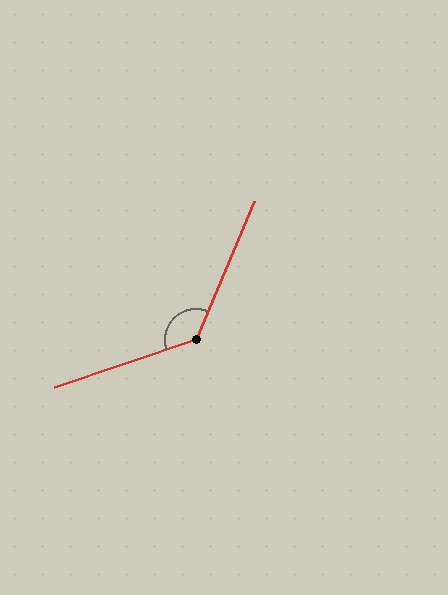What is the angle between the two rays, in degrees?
Approximately 131 degrees.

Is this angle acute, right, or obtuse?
It is obtuse.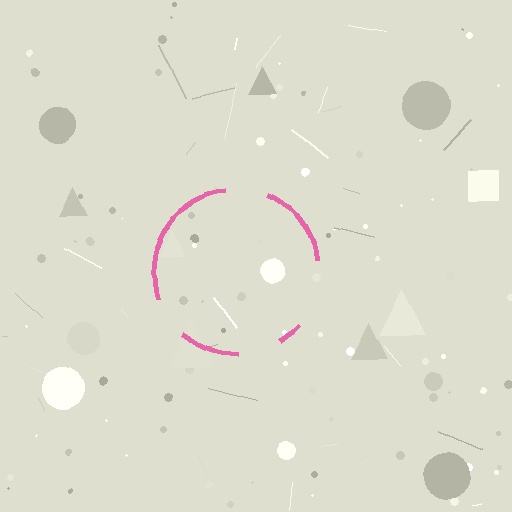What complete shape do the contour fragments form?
The contour fragments form a circle.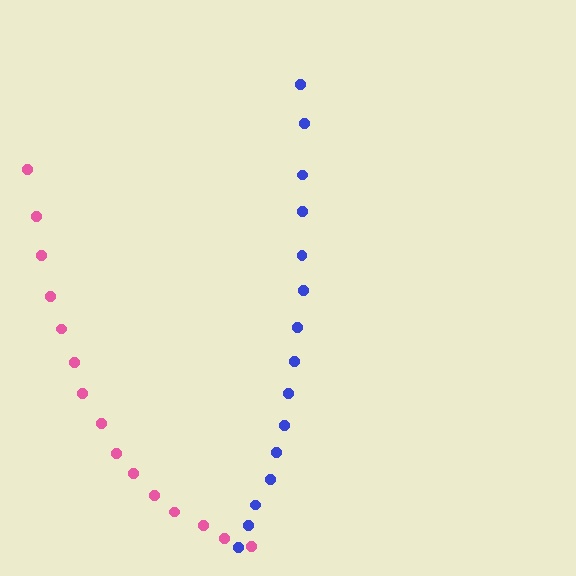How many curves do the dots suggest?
There are 2 distinct paths.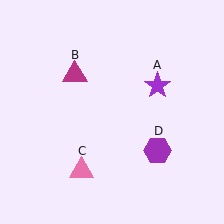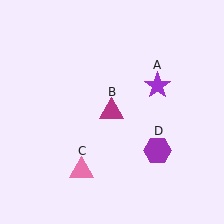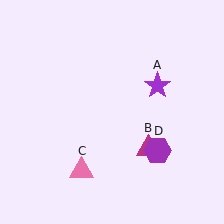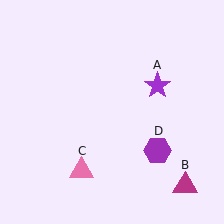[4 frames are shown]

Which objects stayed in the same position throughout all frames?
Purple star (object A) and pink triangle (object C) and purple hexagon (object D) remained stationary.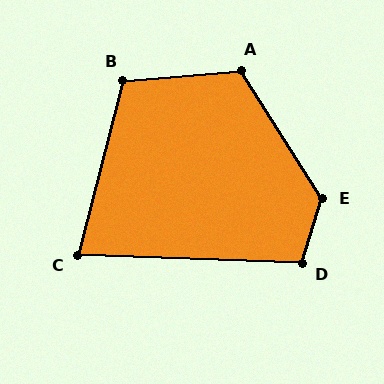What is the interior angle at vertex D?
Approximately 106 degrees (obtuse).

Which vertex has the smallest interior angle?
C, at approximately 77 degrees.